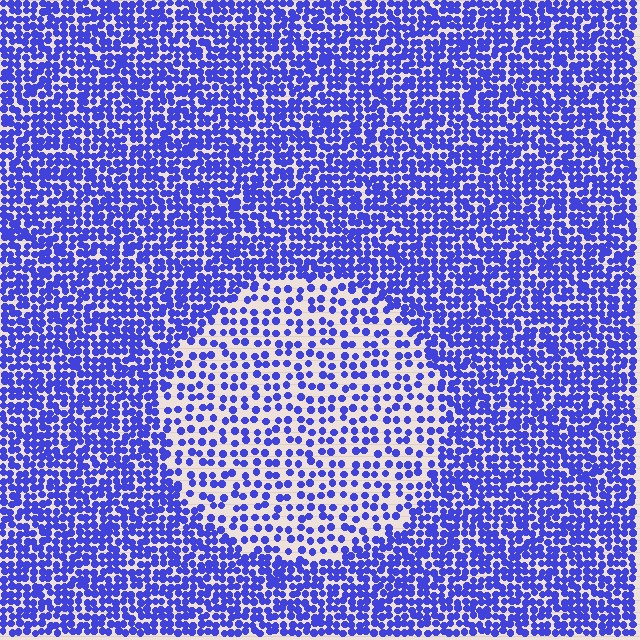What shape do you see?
I see a circle.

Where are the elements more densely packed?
The elements are more densely packed outside the circle boundary.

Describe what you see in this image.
The image contains small blue elements arranged at two different densities. A circle-shaped region is visible where the elements are less densely packed than the surrounding area.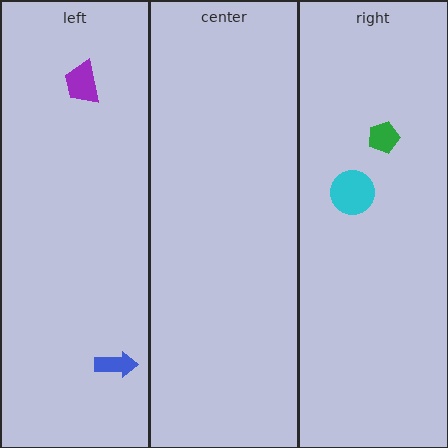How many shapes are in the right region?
2.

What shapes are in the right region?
The green pentagon, the cyan circle.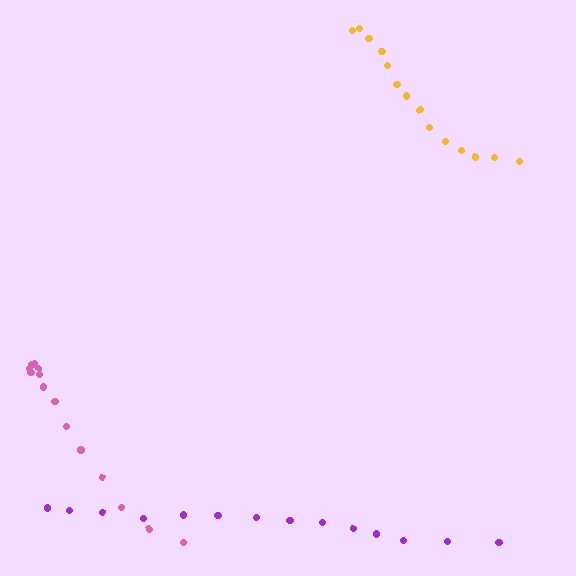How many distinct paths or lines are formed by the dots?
There are 3 distinct paths.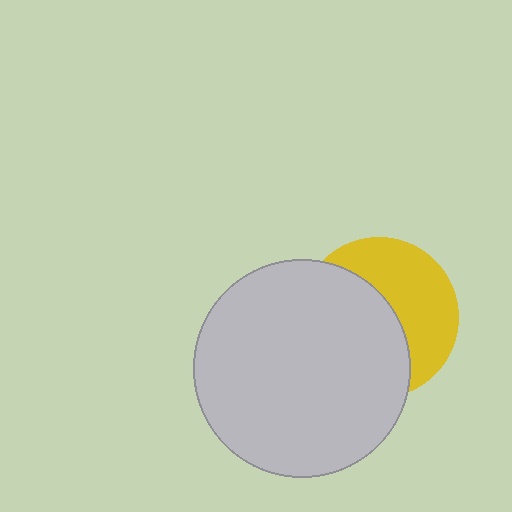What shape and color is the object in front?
The object in front is a light gray circle.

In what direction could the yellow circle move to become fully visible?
The yellow circle could move right. That would shift it out from behind the light gray circle entirely.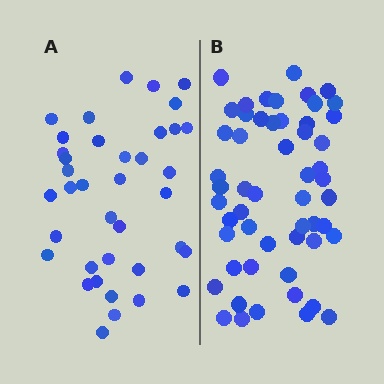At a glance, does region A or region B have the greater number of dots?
Region B (the right region) has more dots.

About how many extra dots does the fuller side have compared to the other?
Region B has approximately 15 more dots than region A.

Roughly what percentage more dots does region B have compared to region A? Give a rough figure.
About 40% more.